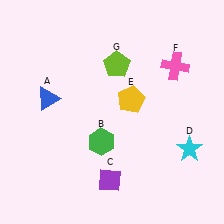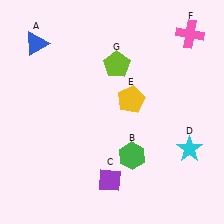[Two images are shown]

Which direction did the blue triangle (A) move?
The blue triangle (A) moved up.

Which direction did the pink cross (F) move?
The pink cross (F) moved up.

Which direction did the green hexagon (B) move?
The green hexagon (B) moved right.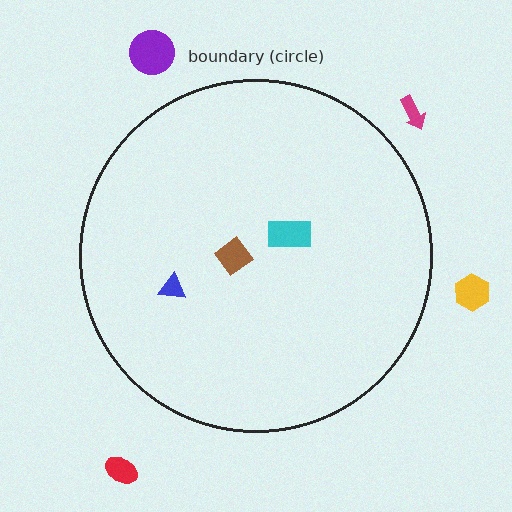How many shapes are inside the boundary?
3 inside, 4 outside.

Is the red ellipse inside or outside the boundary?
Outside.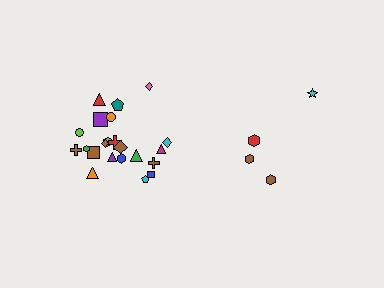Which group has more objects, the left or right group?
The left group.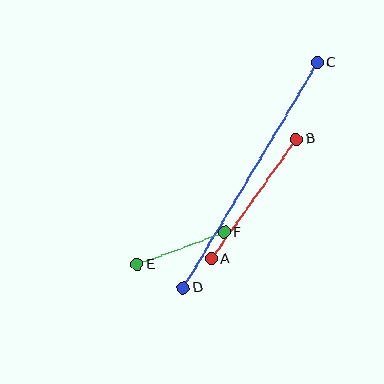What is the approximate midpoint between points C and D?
The midpoint is at approximately (250, 175) pixels.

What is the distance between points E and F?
The distance is approximately 93 pixels.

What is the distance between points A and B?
The distance is approximately 147 pixels.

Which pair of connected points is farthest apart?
Points C and D are farthest apart.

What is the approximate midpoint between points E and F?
The midpoint is at approximately (181, 248) pixels.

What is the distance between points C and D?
The distance is approximately 262 pixels.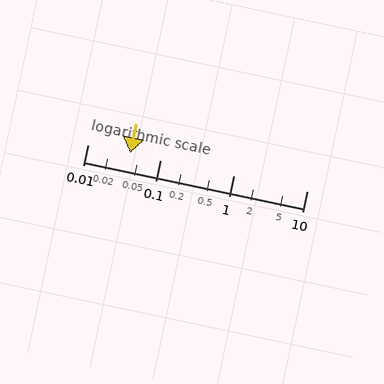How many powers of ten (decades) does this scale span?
The scale spans 3 decades, from 0.01 to 10.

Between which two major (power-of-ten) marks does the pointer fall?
The pointer is between 0.01 and 0.1.